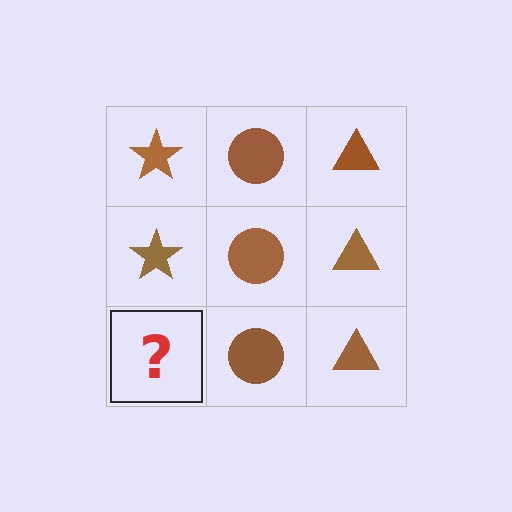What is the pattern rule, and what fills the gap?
The rule is that each column has a consistent shape. The gap should be filled with a brown star.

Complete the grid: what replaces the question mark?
The question mark should be replaced with a brown star.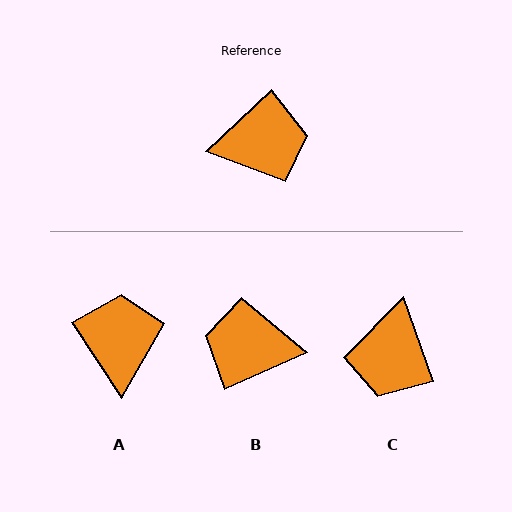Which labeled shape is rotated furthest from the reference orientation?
B, about 161 degrees away.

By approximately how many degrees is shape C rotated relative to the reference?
Approximately 114 degrees clockwise.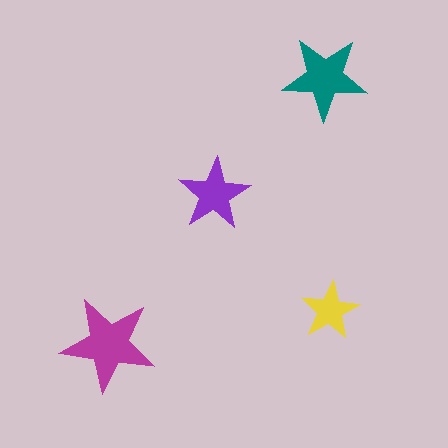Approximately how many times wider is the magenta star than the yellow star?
About 1.5 times wider.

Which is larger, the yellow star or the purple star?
The purple one.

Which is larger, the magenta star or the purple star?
The magenta one.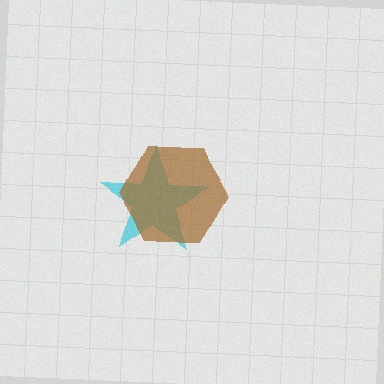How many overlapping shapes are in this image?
There are 2 overlapping shapes in the image.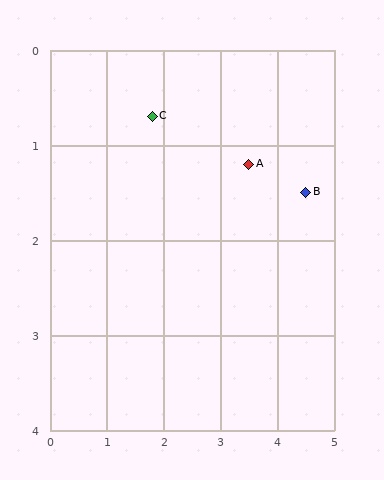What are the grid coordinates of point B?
Point B is at approximately (4.5, 1.5).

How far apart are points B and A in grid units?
Points B and A are about 1.0 grid units apart.